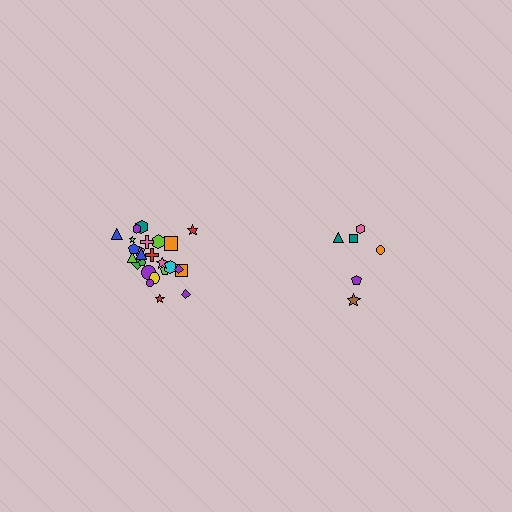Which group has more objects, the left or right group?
The left group.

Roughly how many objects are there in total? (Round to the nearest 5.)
Roughly 30 objects in total.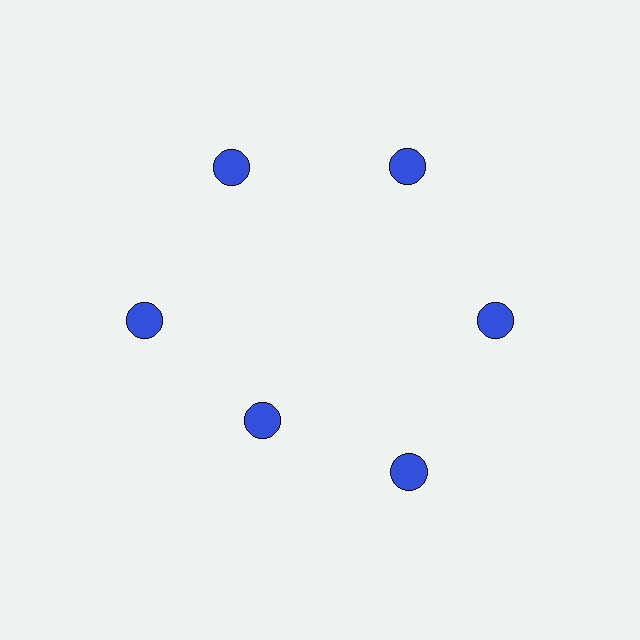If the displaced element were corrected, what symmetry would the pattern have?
It would have 6-fold rotational symmetry — the pattern would map onto itself every 60 degrees.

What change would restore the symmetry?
The symmetry would be restored by moving it outward, back onto the ring so that all 6 circles sit at equal angles and equal distance from the center.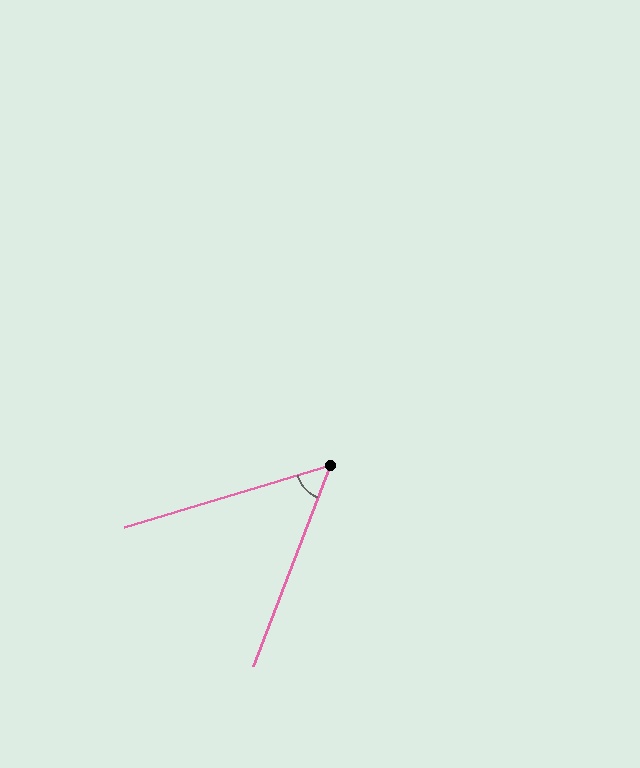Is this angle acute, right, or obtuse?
It is acute.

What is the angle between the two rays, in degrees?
Approximately 52 degrees.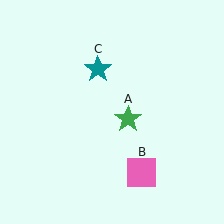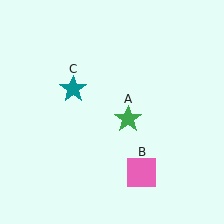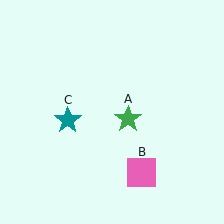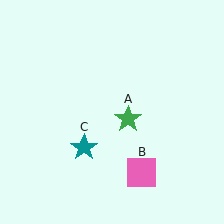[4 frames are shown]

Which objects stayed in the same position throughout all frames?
Green star (object A) and pink square (object B) remained stationary.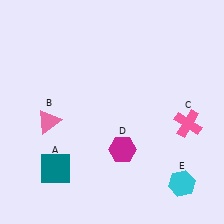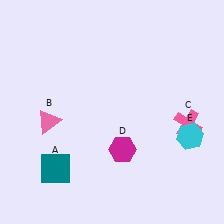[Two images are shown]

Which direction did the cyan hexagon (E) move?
The cyan hexagon (E) moved up.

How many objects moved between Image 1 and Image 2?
1 object moved between the two images.